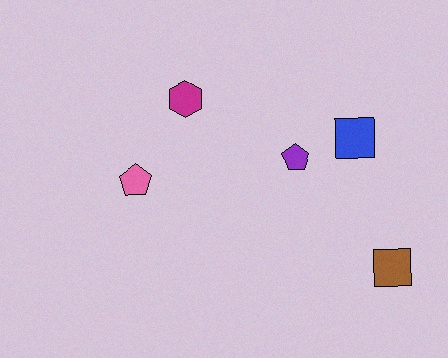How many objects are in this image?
There are 5 objects.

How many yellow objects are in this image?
There are no yellow objects.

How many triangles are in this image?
There are no triangles.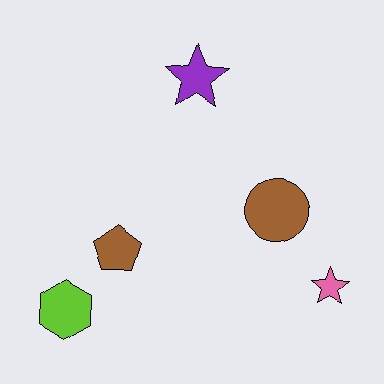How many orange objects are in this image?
There are no orange objects.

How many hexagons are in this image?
There is 1 hexagon.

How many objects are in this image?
There are 5 objects.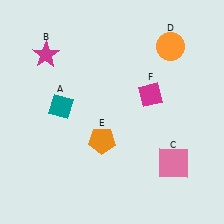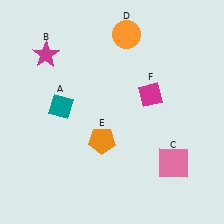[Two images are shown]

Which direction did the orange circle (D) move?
The orange circle (D) moved left.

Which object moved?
The orange circle (D) moved left.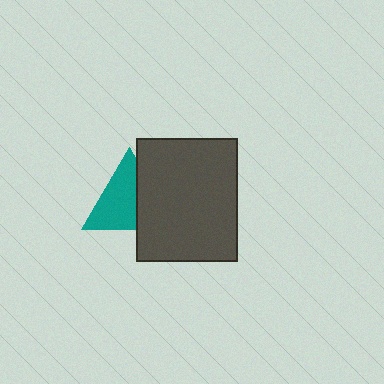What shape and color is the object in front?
The object in front is a dark gray rectangle.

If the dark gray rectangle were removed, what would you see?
You would see the complete teal triangle.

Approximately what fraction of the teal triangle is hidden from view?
Roughly 38% of the teal triangle is hidden behind the dark gray rectangle.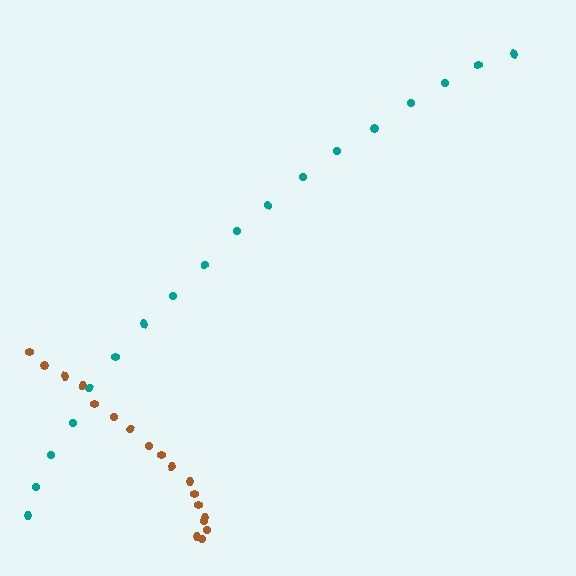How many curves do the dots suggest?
There are 2 distinct paths.